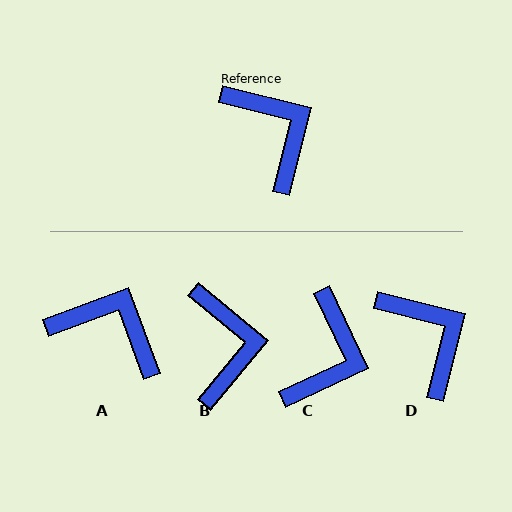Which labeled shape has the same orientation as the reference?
D.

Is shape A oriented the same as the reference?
No, it is off by about 34 degrees.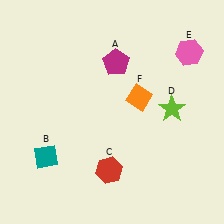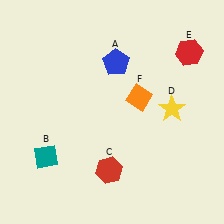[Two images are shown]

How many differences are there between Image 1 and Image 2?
There are 3 differences between the two images.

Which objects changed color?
A changed from magenta to blue. D changed from lime to yellow. E changed from pink to red.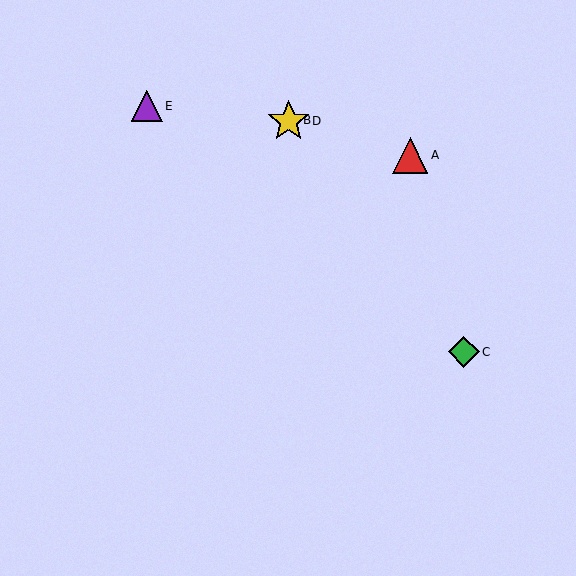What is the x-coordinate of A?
Object A is at x≈410.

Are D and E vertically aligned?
No, D is at x≈289 and E is at x≈147.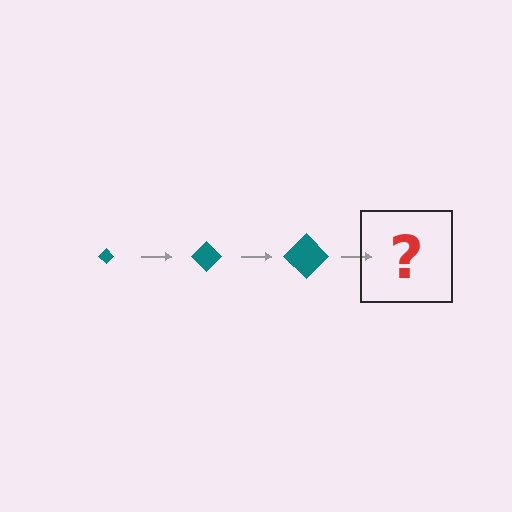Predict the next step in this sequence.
The next step is a teal diamond, larger than the previous one.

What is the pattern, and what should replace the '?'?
The pattern is that the diamond gets progressively larger each step. The '?' should be a teal diamond, larger than the previous one.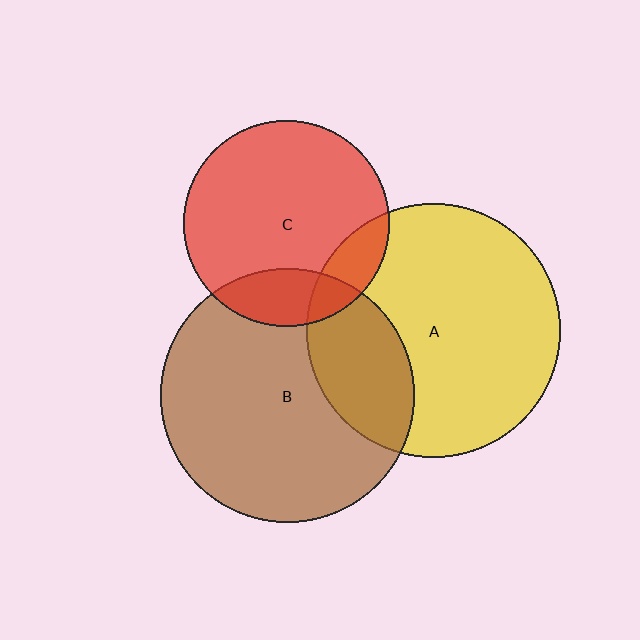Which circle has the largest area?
Circle B (brown).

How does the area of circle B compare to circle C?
Approximately 1.5 times.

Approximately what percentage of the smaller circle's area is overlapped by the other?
Approximately 20%.